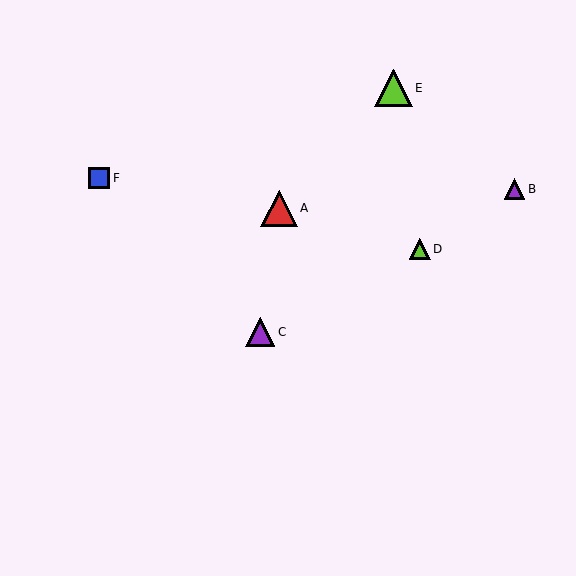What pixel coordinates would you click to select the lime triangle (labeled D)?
Click at (420, 249) to select the lime triangle D.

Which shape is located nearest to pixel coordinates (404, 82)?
The lime triangle (labeled E) at (393, 88) is nearest to that location.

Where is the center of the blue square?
The center of the blue square is at (99, 178).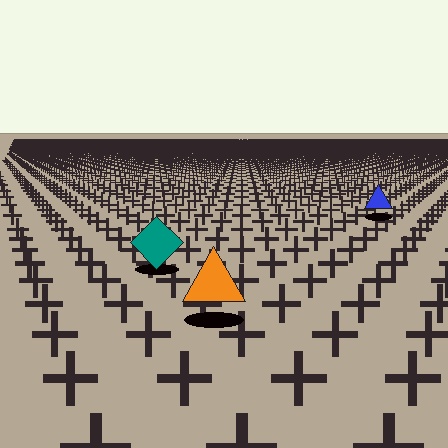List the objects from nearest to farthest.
From nearest to farthest: the orange triangle, the teal diamond, the blue triangle.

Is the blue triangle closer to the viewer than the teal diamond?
No. The teal diamond is closer — you can tell from the texture gradient: the ground texture is coarser near it.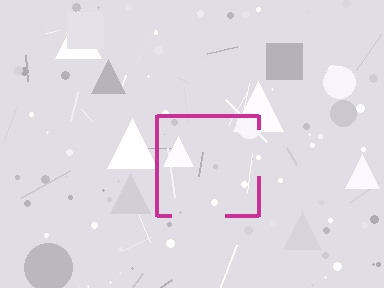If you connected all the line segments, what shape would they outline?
They would outline a square.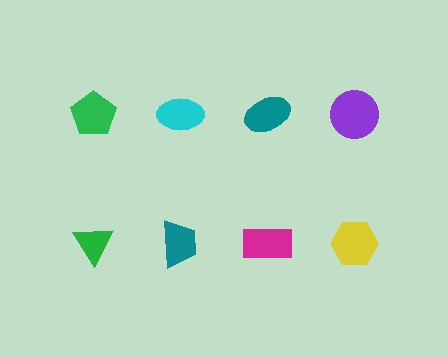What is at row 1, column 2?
A cyan ellipse.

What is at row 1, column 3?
A teal ellipse.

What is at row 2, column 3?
A magenta rectangle.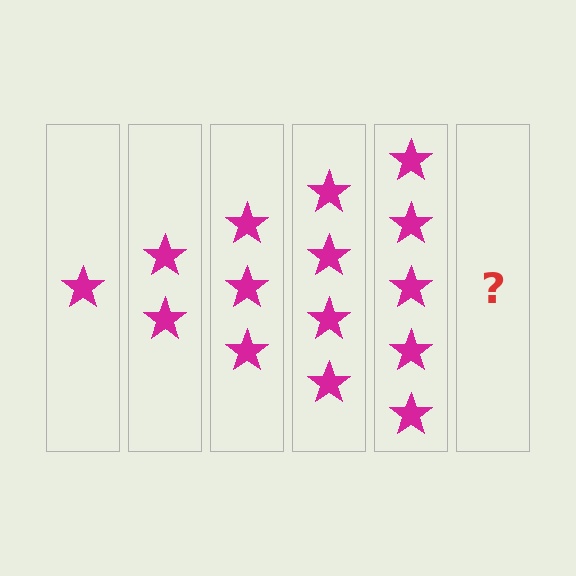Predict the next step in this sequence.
The next step is 6 stars.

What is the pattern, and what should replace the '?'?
The pattern is that each step adds one more star. The '?' should be 6 stars.